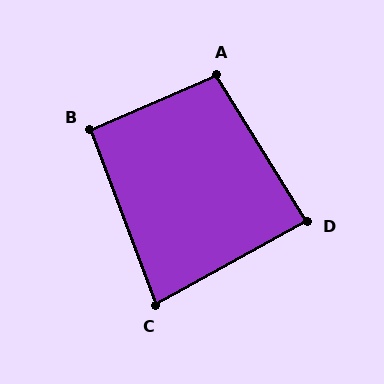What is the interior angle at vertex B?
Approximately 93 degrees (approximately right).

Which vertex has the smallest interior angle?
C, at approximately 82 degrees.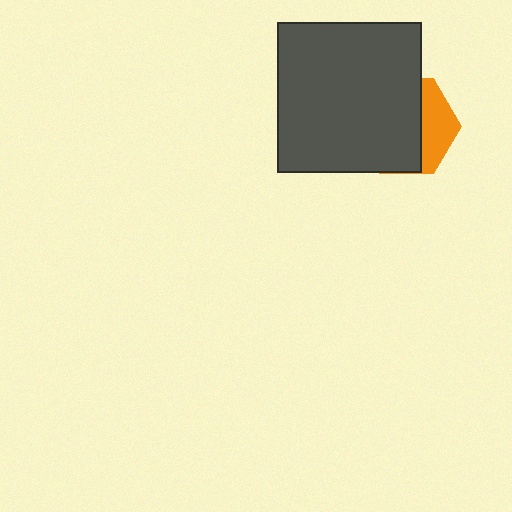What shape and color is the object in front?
The object in front is a dark gray rectangle.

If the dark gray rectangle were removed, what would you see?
You would see the complete orange hexagon.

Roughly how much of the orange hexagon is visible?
A small part of it is visible (roughly 32%).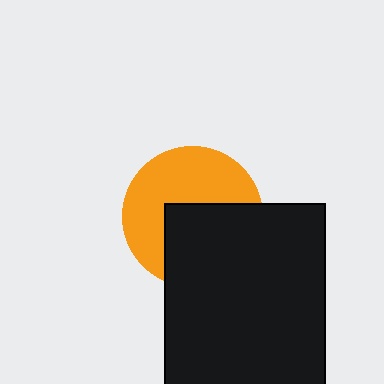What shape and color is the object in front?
The object in front is a black rectangle.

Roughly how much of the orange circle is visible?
About half of it is visible (roughly 54%).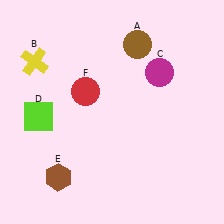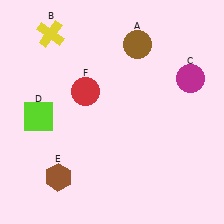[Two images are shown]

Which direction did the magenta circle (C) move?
The magenta circle (C) moved right.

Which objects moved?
The objects that moved are: the yellow cross (B), the magenta circle (C).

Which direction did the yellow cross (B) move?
The yellow cross (B) moved up.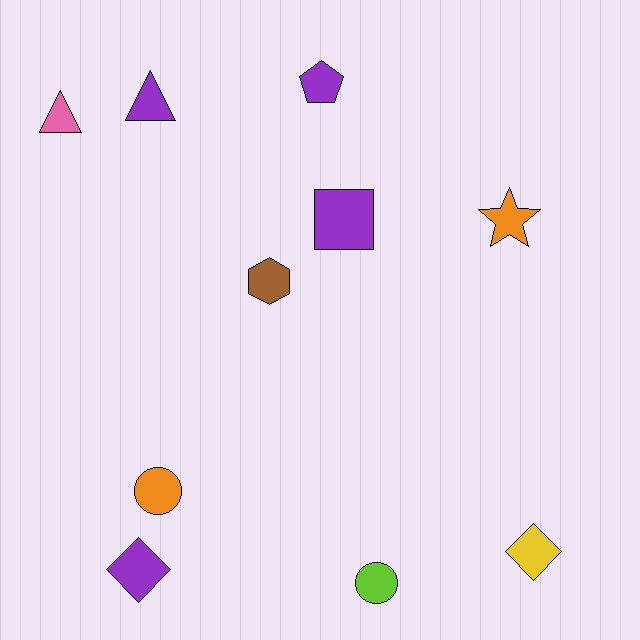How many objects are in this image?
There are 10 objects.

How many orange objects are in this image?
There are 2 orange objects.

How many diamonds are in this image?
There are 2 diamonds.